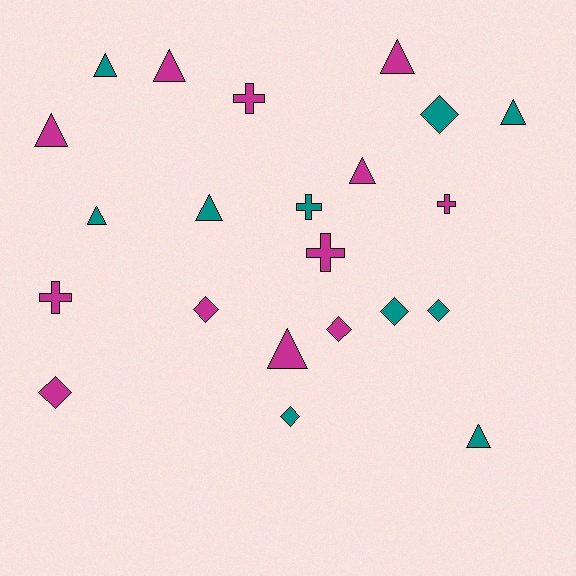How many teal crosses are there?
There is 1 teal cross.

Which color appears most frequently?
Magenta, with 12 objects.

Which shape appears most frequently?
Triangle, with 10 objects.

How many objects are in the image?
There are 22 objects.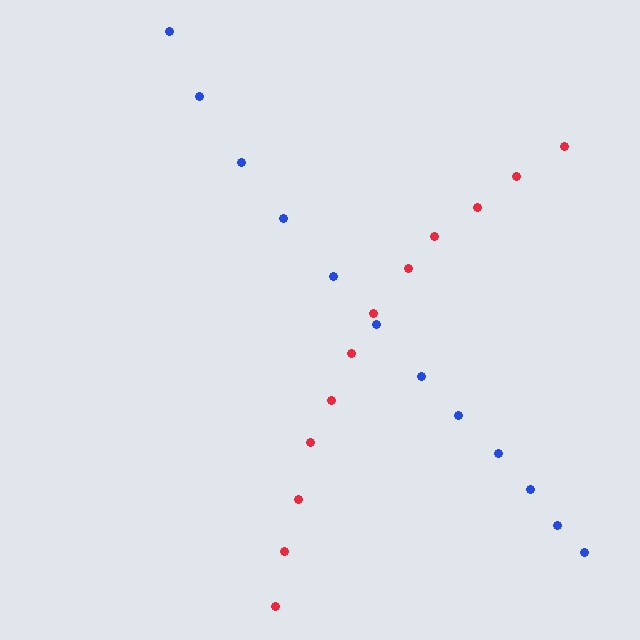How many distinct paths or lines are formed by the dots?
There are 2 distinct paths.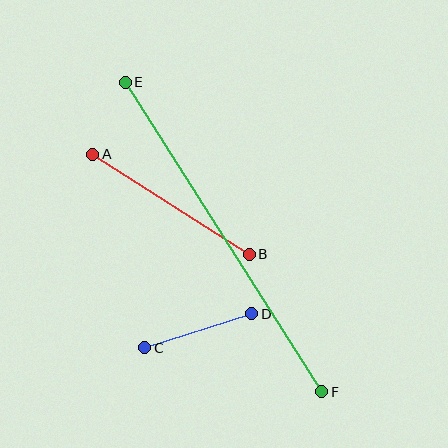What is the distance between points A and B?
The distance is approximately 186 pixels.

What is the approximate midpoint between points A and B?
The midpoint is at approximately (171, 204) pixels.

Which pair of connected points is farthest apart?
Points E and F are farthest apart.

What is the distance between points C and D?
The distance is approximately 112 pixels.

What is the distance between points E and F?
The distance is approximately 367 pixels.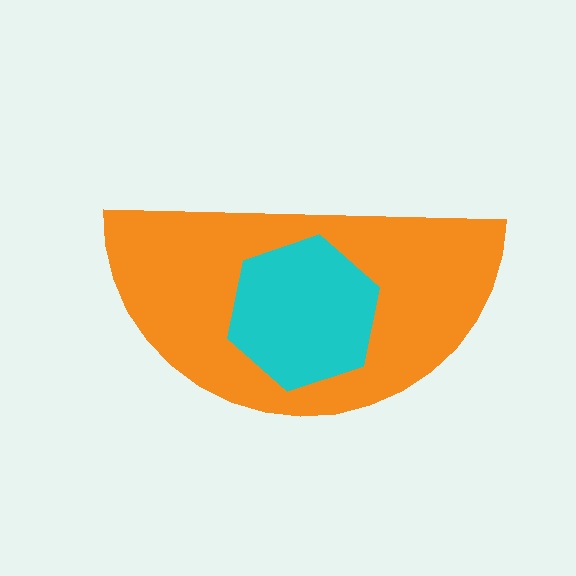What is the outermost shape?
The orange semicircle.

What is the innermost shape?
The cyan hexagon.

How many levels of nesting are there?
2.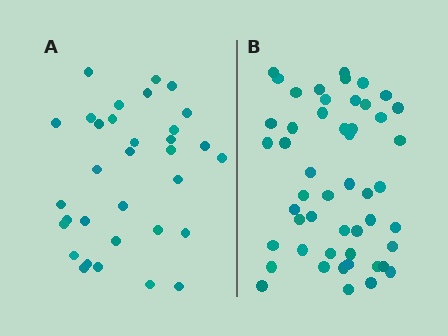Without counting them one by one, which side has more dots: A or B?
Region B (the right region) has more dots.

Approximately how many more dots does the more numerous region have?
Region B has approximately 15 more dots than region A.